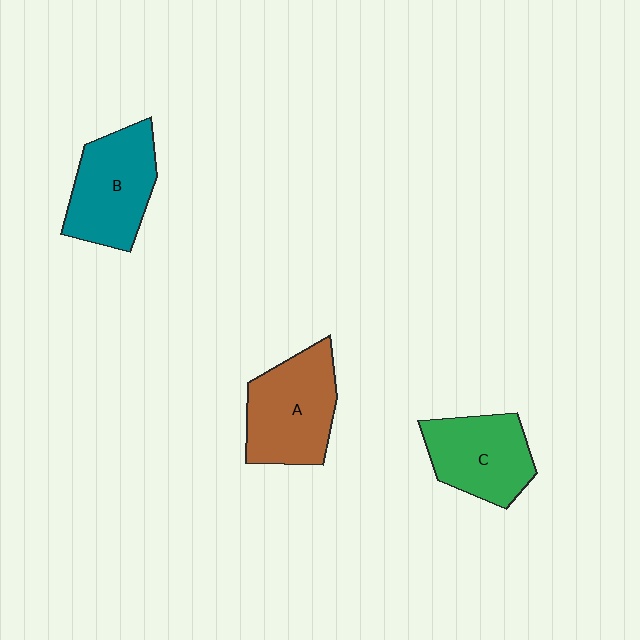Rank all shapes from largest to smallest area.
From largest to smallest: A (brown), B (teal), C (green).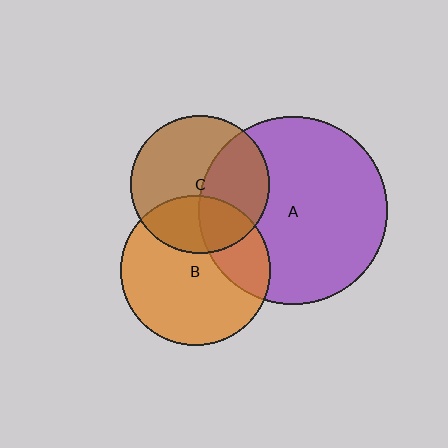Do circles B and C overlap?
Yes.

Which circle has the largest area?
Circle A (purple).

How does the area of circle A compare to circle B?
Approximately 1.6 times.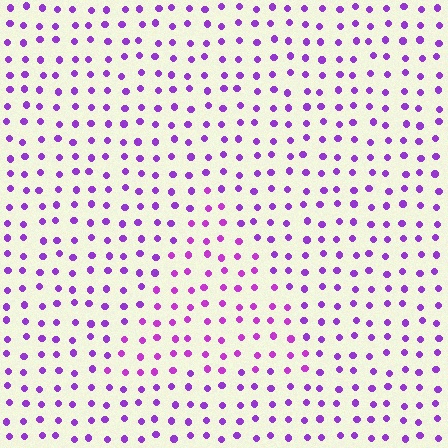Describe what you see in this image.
The image is filled with small purple elements in a uniform arrangement. A triangle-shaped region is visible where the elements are tinted to a slightly different hue, forming a subtle color boundary.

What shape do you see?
I see a triangle.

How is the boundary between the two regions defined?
The boundary is defined purely by a slight shift in hue (about 18 degrees). Spacing, size, and orientation are identical on both sides.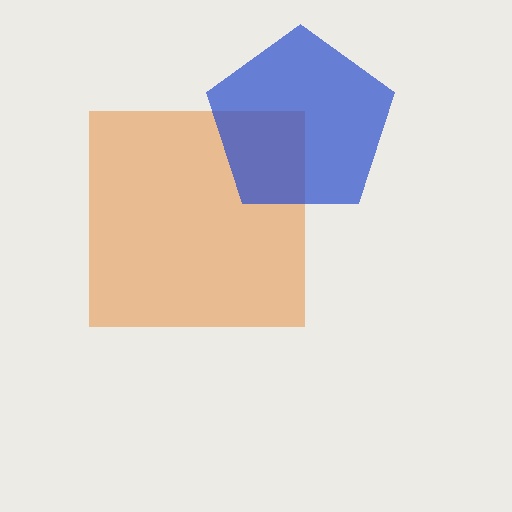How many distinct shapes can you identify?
There are 2 distinct shapes: an orange square, a blue pentagon.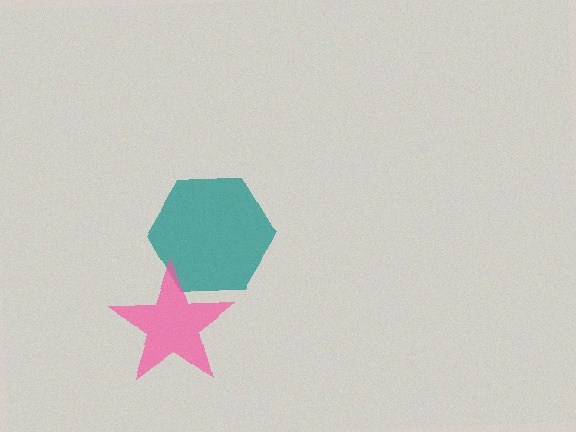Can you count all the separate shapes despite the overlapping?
Yes, there are 2 separate shapes.